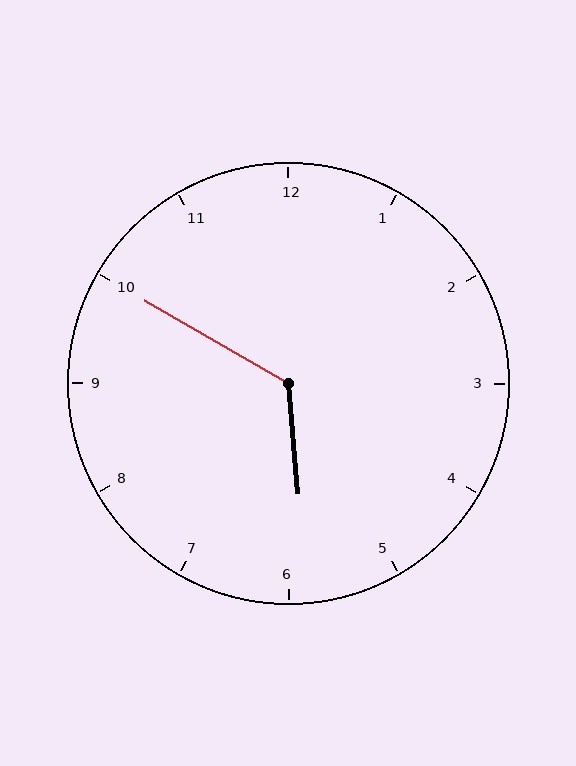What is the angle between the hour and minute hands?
Approximately 125 degrees.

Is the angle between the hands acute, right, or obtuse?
It is obtuse.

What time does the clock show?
5:50.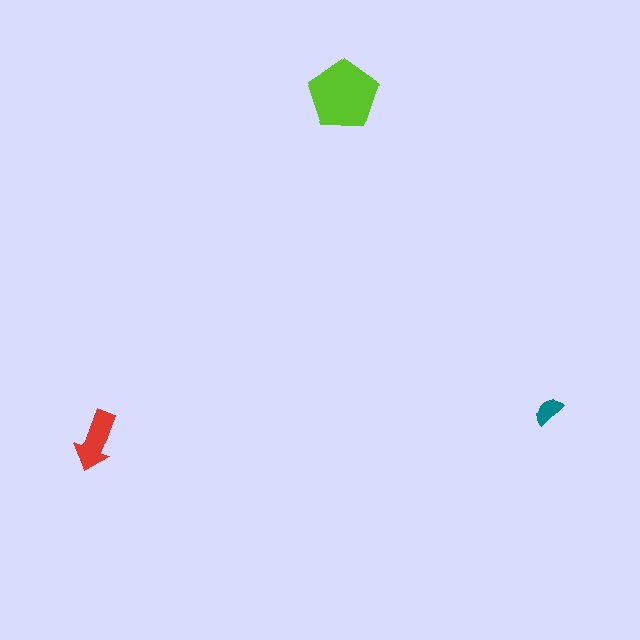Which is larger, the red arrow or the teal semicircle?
The red arrow.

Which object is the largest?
The lime pentagon.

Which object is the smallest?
The teal semicircle.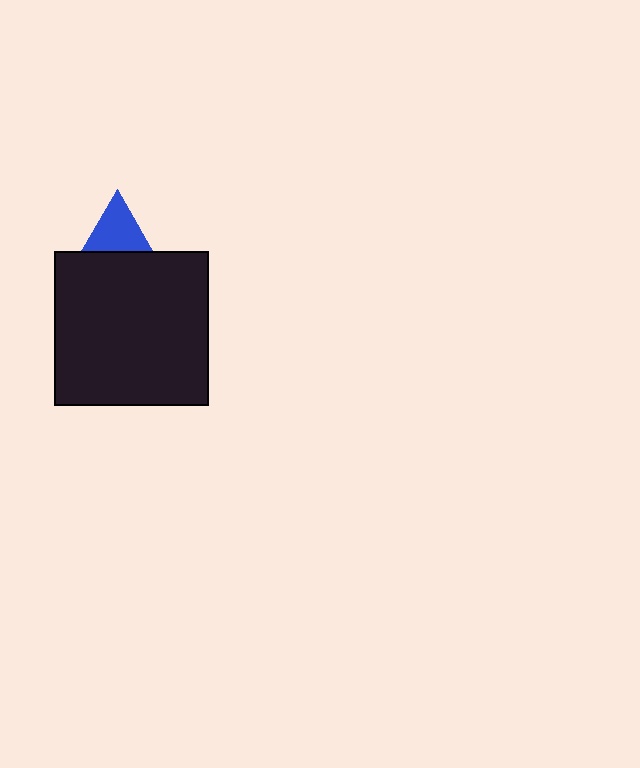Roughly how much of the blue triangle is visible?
About half of it is visible (roughly 60%).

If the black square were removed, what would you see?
You would see the complete blue triangle.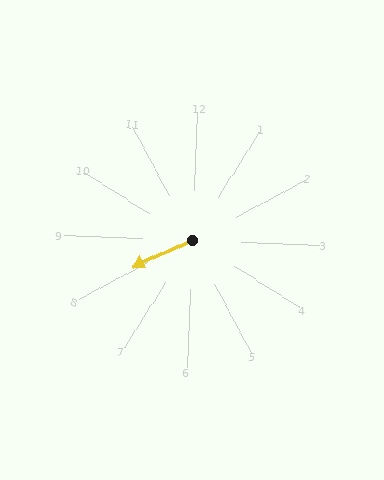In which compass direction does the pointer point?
Southwest.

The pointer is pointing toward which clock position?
Roughly 8 o'clock.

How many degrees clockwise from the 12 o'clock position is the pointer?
Approximately 244 degrees.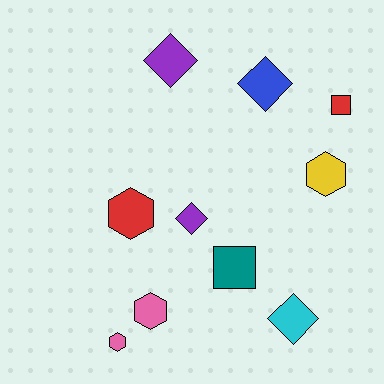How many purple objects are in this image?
There are 2 purple objects.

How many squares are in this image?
There are 2 squares.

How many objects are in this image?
There are 10 objects.